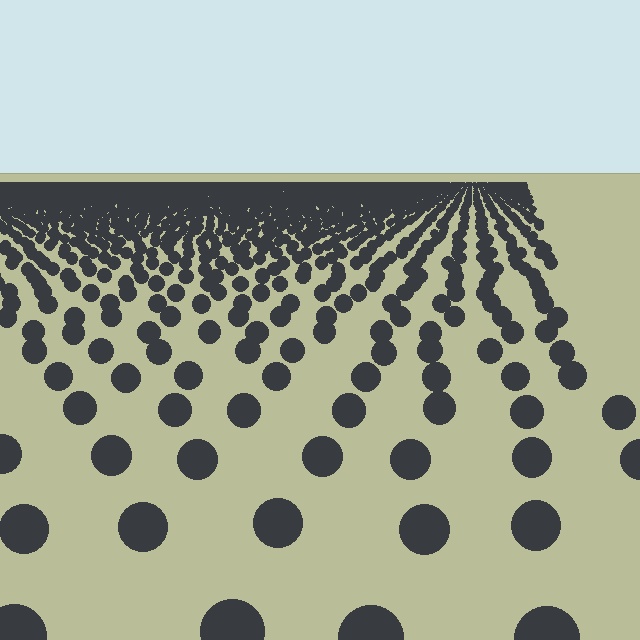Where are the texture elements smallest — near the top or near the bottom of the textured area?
Near the top.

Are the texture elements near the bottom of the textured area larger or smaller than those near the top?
Larger. Near the bottom, elements are closer to the viewer and appear at a bigger on-screen size.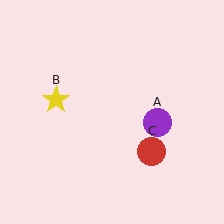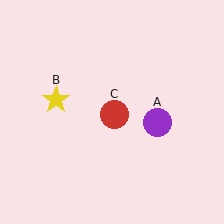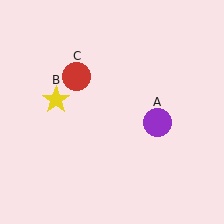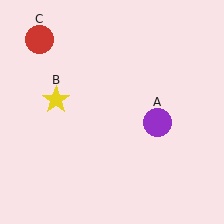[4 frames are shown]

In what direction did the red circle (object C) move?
The red circle (object C) moved up and to the left.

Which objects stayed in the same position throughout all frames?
Purple circle (object A) and yellow star (object B) remained stationary.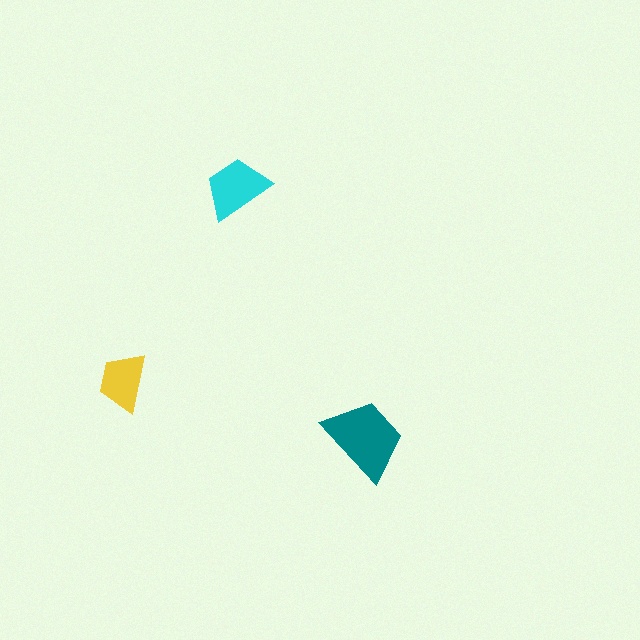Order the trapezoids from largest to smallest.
the teal one, the cyan one, the yellow one.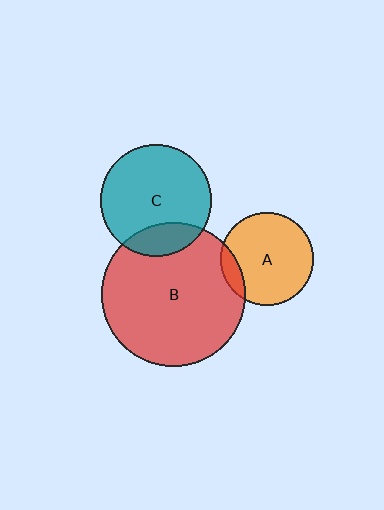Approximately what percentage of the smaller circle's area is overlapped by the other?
Approximately 10%.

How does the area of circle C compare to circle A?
Approximately 1.4 times.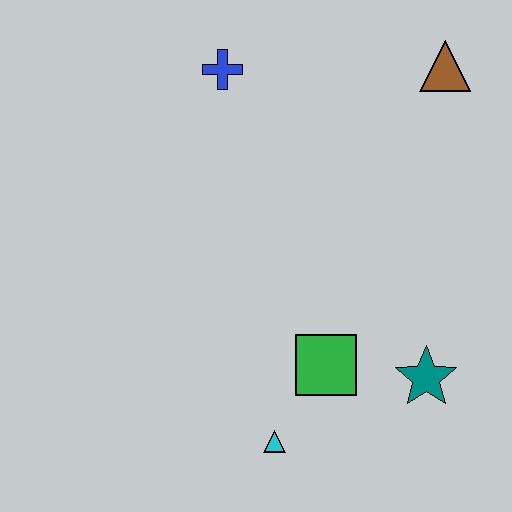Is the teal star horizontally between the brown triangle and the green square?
Yes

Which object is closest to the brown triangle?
The blue cross is closest to the brown triangle.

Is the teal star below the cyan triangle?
No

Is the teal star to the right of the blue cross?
Yes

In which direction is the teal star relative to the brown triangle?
The teal star is below the brown triangle.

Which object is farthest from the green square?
The brown triangle is farthest from the green square.